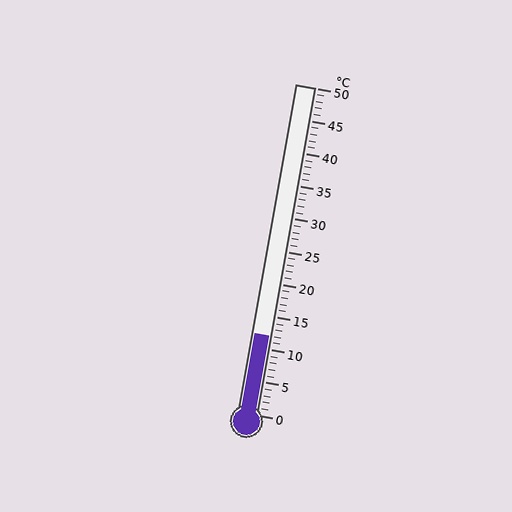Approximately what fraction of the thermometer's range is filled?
The thermometer is filled to approximately 25% of its range.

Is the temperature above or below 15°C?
The temperature is below 15°C.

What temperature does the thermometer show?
The thermometer shows approximately 12°C.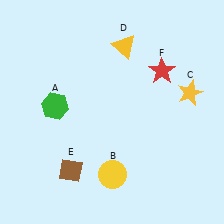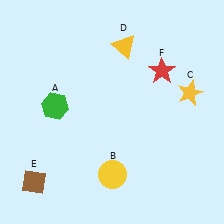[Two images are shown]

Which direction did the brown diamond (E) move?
The brown diamond (E) moved left.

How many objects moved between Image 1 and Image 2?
1 object moved between the two images.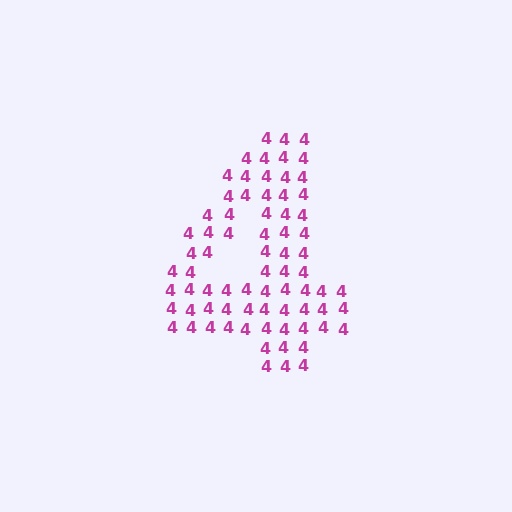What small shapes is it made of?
It is made of small digit 4's.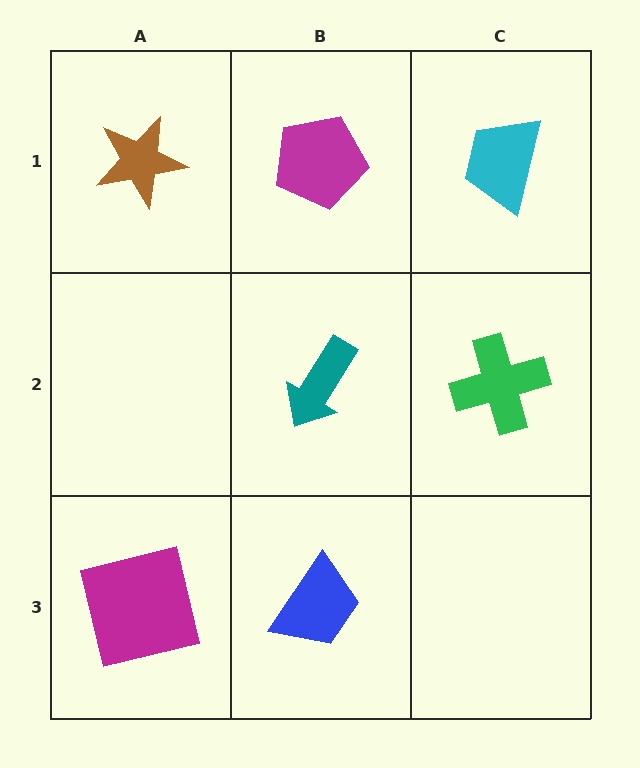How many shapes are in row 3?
2 shapes.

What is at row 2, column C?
A green cross.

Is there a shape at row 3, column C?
No, that cell is empty.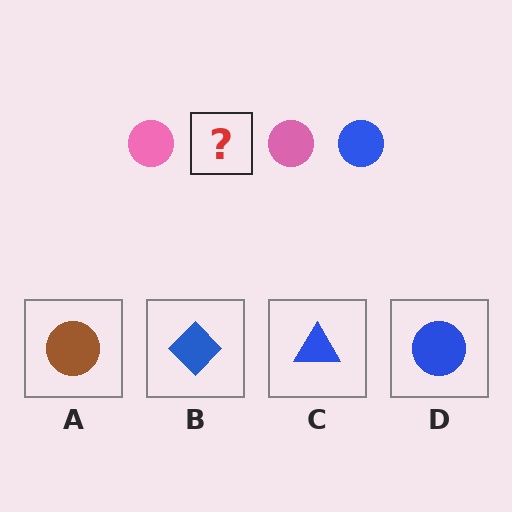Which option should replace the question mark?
Option D.